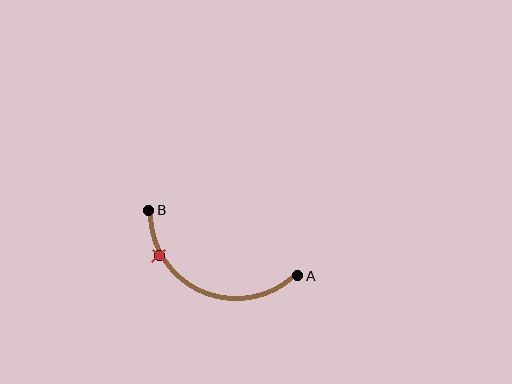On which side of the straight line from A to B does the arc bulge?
The arc bulges below the straight line connecting A and B.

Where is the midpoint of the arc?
The arc midpoint is the point on the curve farthest from the straight line joining A and B. It sits below that line.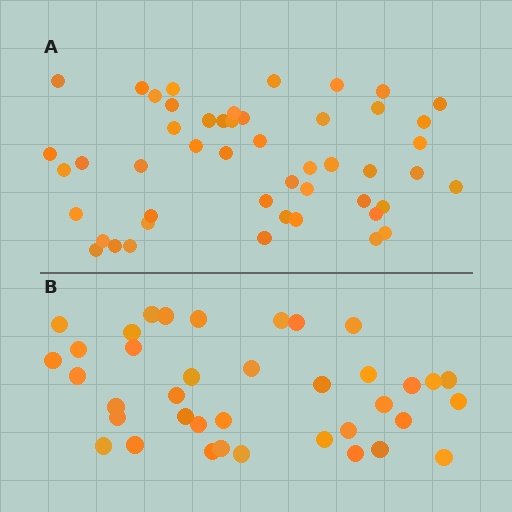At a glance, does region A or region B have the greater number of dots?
Region A (the top region) has more dots.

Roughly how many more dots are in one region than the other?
Region A has roughly 12 or so more dots than region B.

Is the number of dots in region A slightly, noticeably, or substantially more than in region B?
Region A has noticeably more, but not dramatically so. The ratio is roughly 1.3 to 1.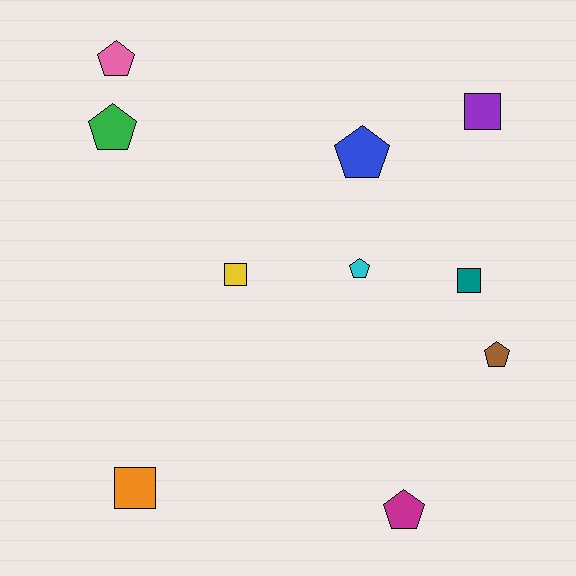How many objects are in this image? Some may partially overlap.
There are 10 objects.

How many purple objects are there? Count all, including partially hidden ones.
There is 1 purple object.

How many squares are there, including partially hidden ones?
There are 4 squares.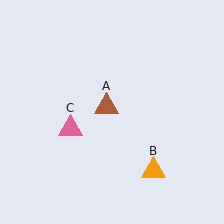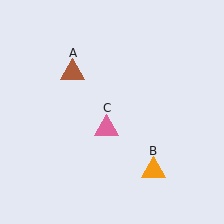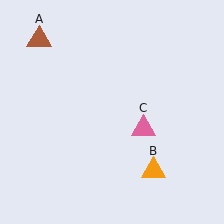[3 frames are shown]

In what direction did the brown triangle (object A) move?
The brown triangle (object A) moved up and to the left.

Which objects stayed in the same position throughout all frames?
Orange triangle (object B) remained stationary.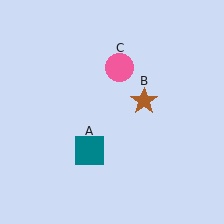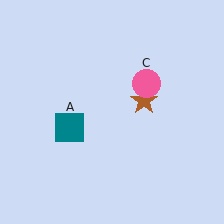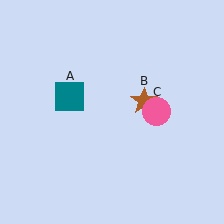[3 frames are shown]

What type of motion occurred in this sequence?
The teal square (object A), pink circle (object C) rotated clockwise around the center of the scene.